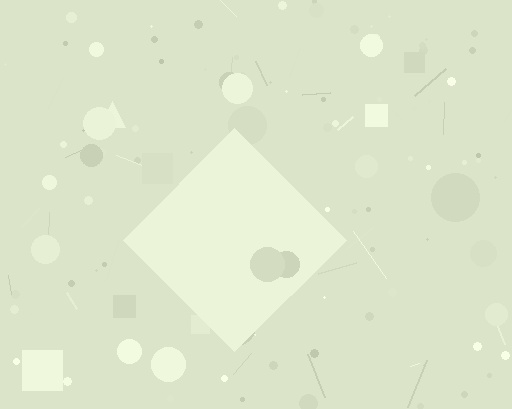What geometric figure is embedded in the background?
A diamond is embedded in the background.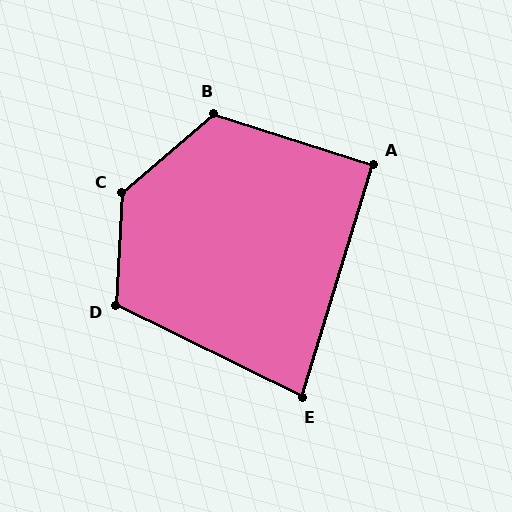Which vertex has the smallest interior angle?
E, at approximately 81 degrees.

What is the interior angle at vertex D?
Approximately 113 degrees (obtuse).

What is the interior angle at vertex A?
Approximately 91 degrees (approximately right).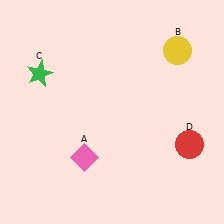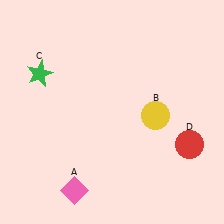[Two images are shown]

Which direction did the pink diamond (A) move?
The pink diamond (A) moved down.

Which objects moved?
The objects that moved are: the pink diamond (A), the yellow circle (B).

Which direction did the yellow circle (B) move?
The yellow circle (B) moved down.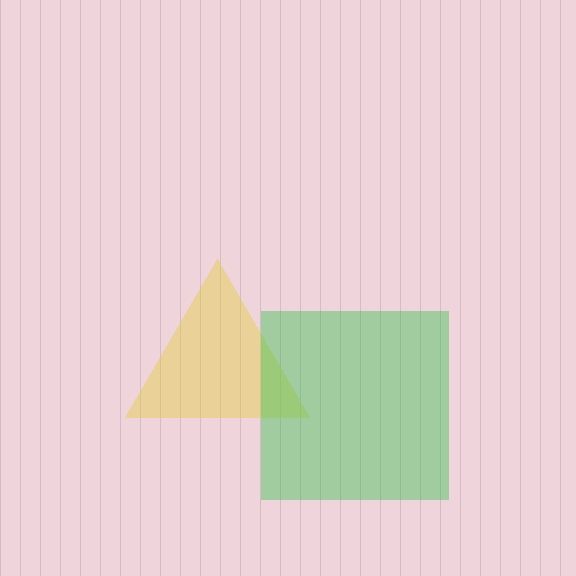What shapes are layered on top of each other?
The layered shapes are: a yellow triangle, a green square.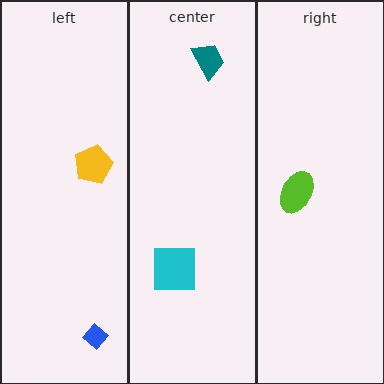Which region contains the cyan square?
The center region.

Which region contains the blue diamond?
The left region.